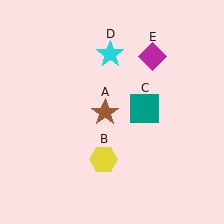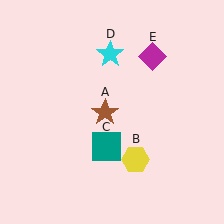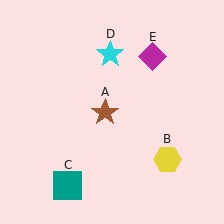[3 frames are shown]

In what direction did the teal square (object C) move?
The teal square (object C) moved down and to the left.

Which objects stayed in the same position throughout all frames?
Brown star (object A) and cyan star (object D) and magenta diamond (object E) remained stationary.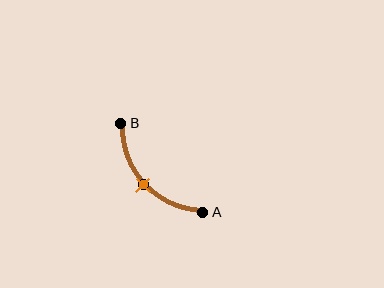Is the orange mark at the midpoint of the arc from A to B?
Yes. The orange mark lies on the arc at equal arc-length from both A and B — it is the arc midpoint.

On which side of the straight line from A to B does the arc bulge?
The arc bulges below and to the left of the straight line connecting A and B.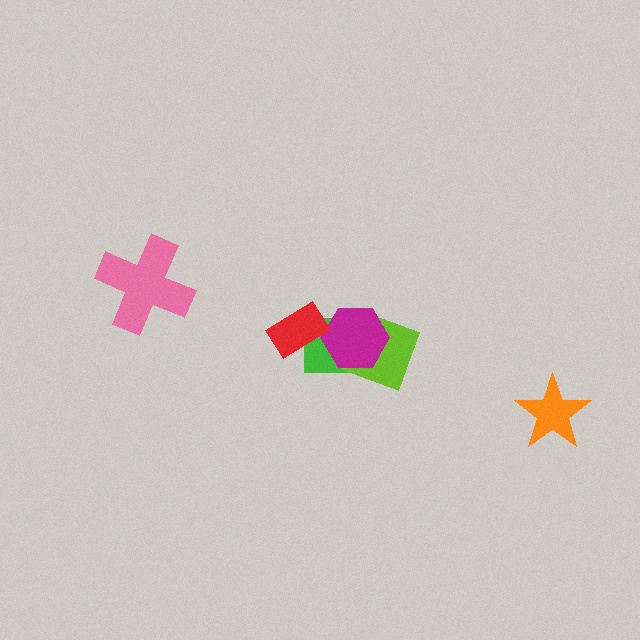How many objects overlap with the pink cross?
0 objects overlap with the pink cross.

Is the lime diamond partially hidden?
Yes, it is partially covered by another shape.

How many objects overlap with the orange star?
0 objects overlap with the orange star.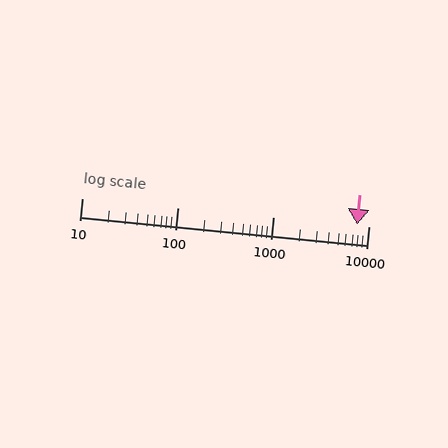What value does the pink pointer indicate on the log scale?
The pointer indicates approximately 7600.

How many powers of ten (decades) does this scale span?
The scale spans 3 decades, from 10 to 10000.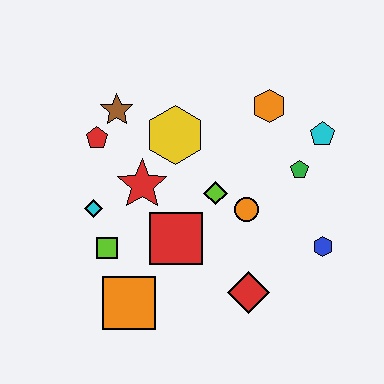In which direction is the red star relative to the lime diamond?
The red star is to the left of the lime diamond.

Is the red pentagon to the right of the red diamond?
No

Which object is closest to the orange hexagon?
The cyan pentagon is closest to the orange hexagon.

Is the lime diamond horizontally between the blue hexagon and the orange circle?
No